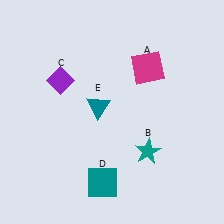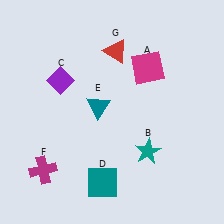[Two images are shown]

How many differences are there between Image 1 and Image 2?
There are 2 differences between the two images.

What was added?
A magenta cross (F), a red triangle (G) were added in Image 2.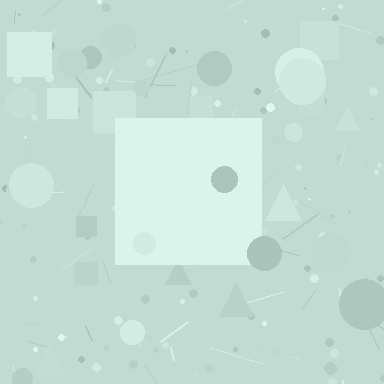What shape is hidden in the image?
A square is hidden in the image.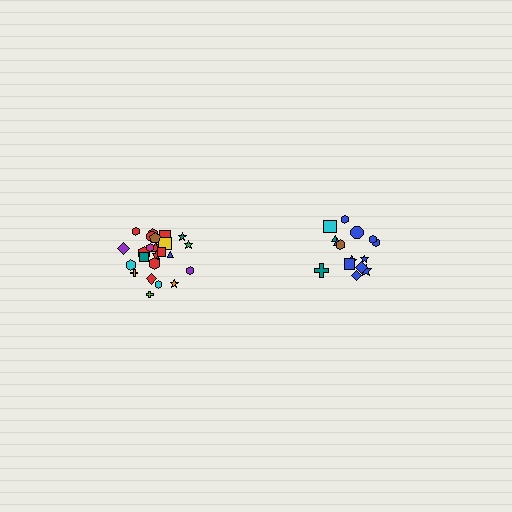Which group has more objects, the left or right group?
The left group.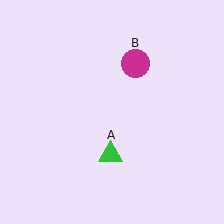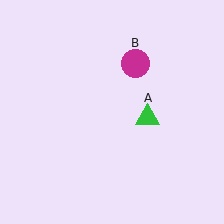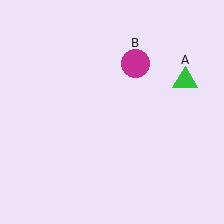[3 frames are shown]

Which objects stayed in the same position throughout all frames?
Magenta circle (object B) remained stationary.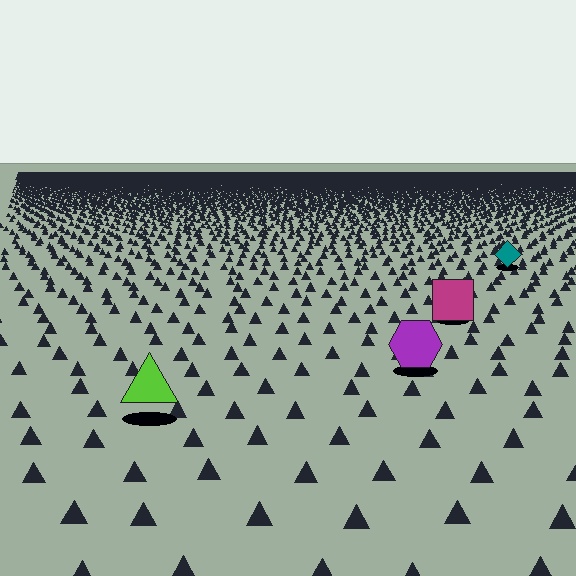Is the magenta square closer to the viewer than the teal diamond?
Yes. The magenta square is closer — you can tell from the texture gradient: the ground texture is coarser near it.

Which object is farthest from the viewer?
The teal diamond is farthest from the viewer. It appears smaller and the ground texture around it is denser.